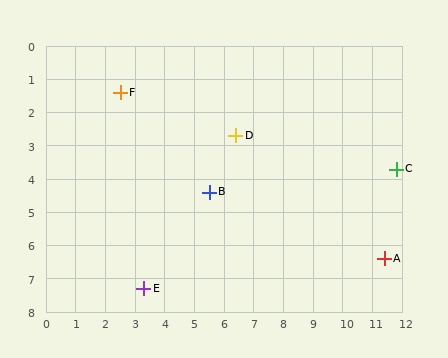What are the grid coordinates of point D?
Point D is at approximately (6.4, 2.7).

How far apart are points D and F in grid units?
Points D and F are about 4.1 grid units apart.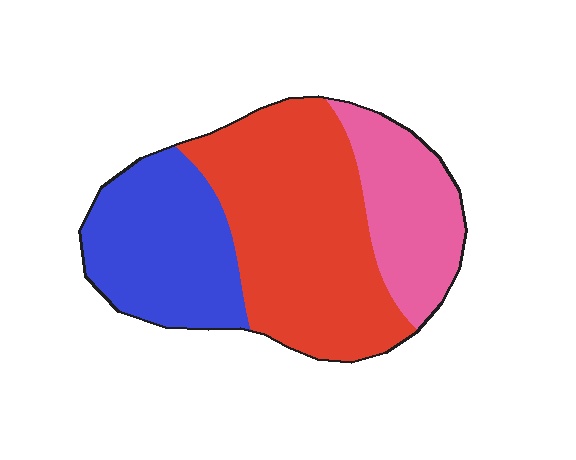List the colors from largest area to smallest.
From largest to smallest: red, blue, pink.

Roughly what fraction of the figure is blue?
Blue covers around 30% of the figure.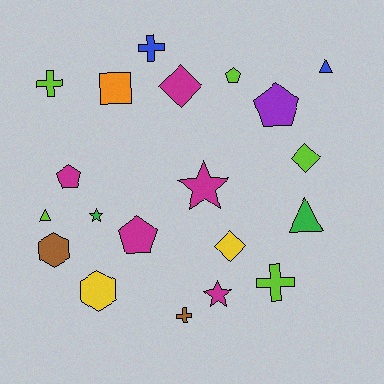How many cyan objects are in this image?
There are no cyan objects.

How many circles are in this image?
There are no circles.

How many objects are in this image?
There are 20 objects.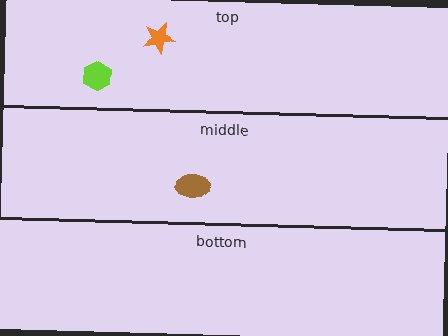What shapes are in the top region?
The orange star, the lime hexagon.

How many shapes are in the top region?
2.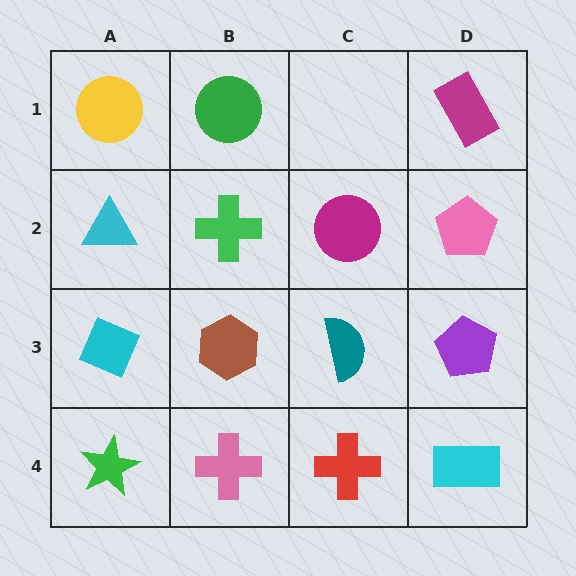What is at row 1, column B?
A green circle.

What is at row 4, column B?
A pink cross.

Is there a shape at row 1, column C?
No, that cell is empty.